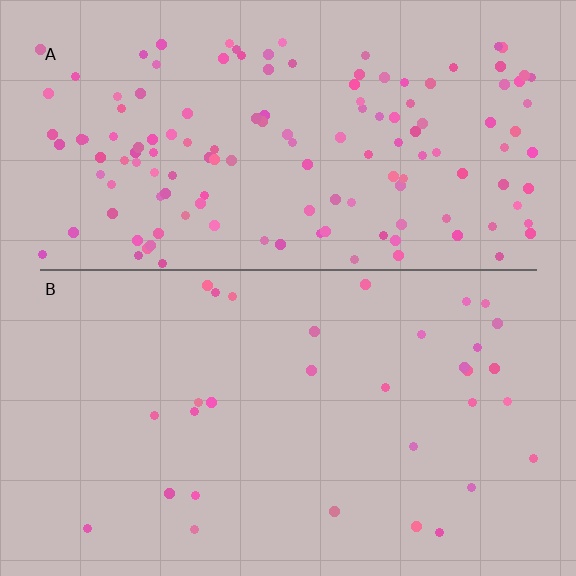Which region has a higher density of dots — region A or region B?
A (the top).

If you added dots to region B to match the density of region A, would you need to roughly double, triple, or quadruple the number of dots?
Approximately quadruple.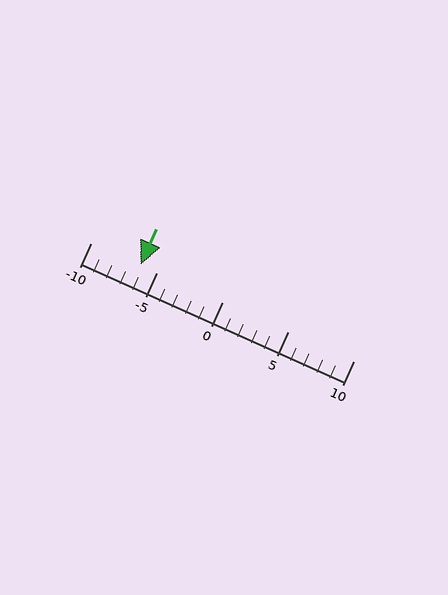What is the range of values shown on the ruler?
The ruler shows values from -10 to 10.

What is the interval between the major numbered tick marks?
The major tick marks are spaced 5 units apart.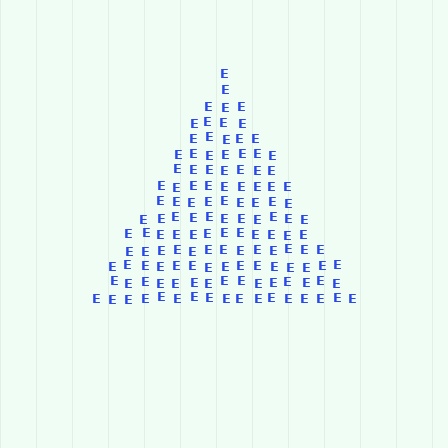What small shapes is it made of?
It is made of small letter E's.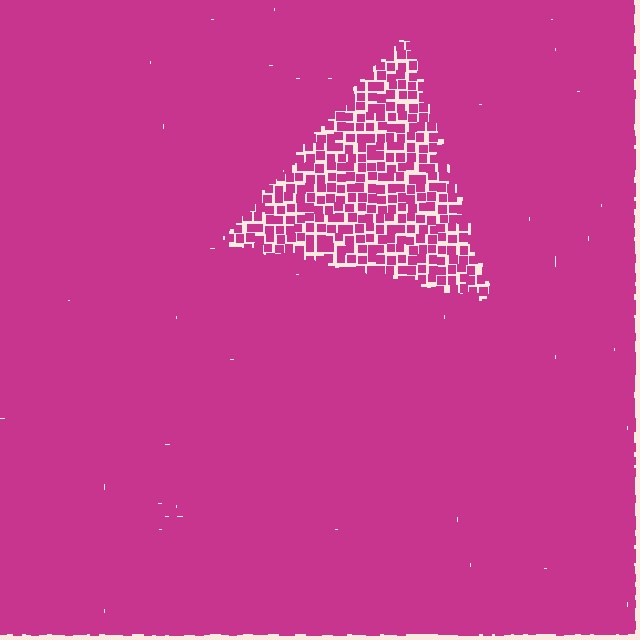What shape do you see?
I see a triangle.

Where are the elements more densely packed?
The elements are more densely packed outside the triangle boundary.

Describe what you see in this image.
The image contains small magenta elements arranged at two different densities. A triangle-shaped region is visible where the elements are less densely packed than the surrounding area.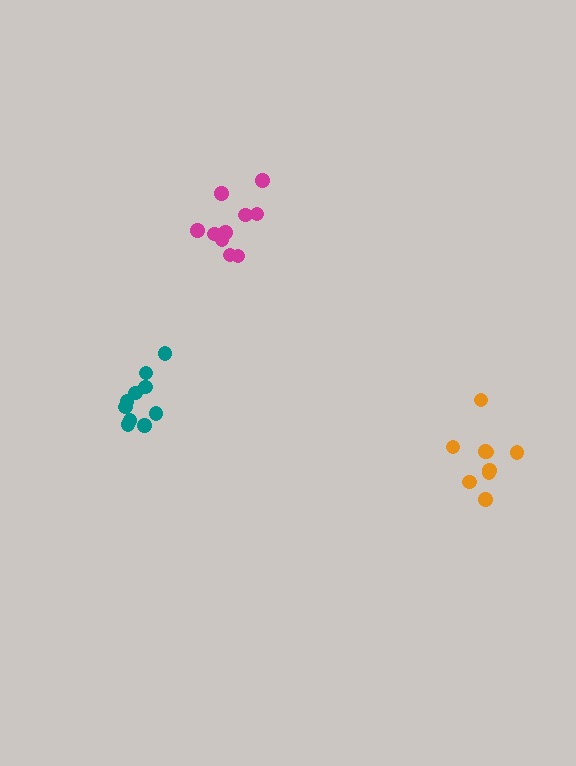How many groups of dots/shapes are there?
There are 3 groups.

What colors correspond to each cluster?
The clusters are colored: magenta, orange, teal.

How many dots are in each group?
Group 1: 10 dots, Group 2: 9 dots, Group 3: 10 dots (29 total).